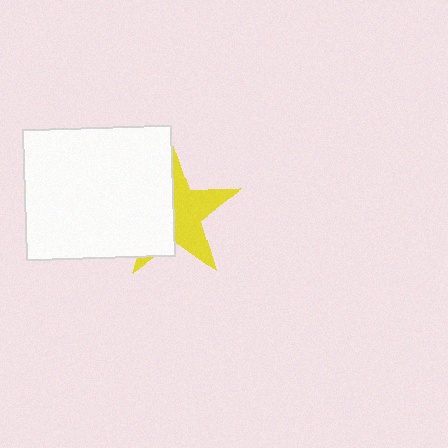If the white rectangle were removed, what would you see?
You would see the complete yellow star.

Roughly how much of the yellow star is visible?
About half of it is visible (roughly 49%).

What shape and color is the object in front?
The object in front is a white rectangle.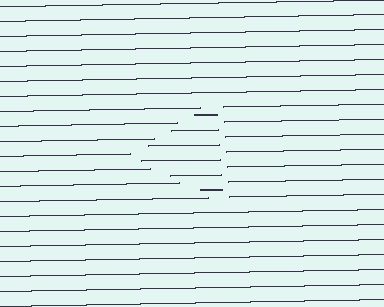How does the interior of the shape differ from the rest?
The interior of the shape contains the same grating, shifted by half a period — the contour is defined by the phase discontinuity where line-ends from the inner and outer gratings abut.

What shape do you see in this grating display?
An illusory triangle. The interior of the shape contains the same grating, shifted by half a period — the contour is defined by the phase discontinuity where line-ends from the inner and outer gratings abut.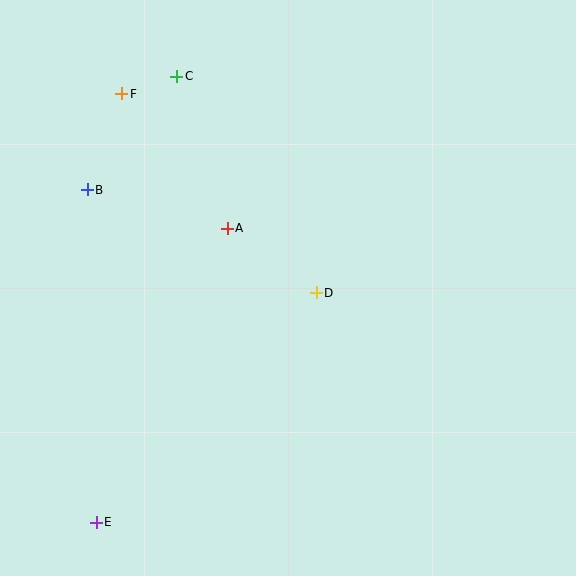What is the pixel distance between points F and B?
The distance between F and B is 102 pixels.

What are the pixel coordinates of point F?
Point F is at (122, 94).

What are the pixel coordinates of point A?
Point A is at (227, 228).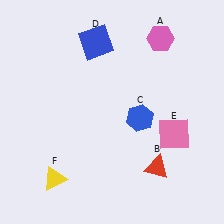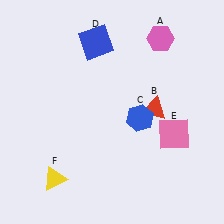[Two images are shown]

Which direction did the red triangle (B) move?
The red triangle (B) moved up.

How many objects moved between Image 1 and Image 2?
1 object moved between the two images.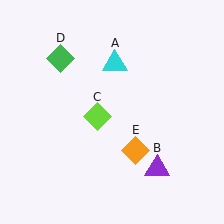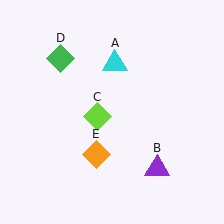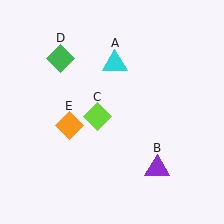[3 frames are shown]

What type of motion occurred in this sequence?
The orange diamond (object E) rotated clockwise around the center of the scene.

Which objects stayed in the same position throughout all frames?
Cyan triangle (object A) and purple triangle (object B) and lime diamond (object C) and green diamond (object D) remained stationary.